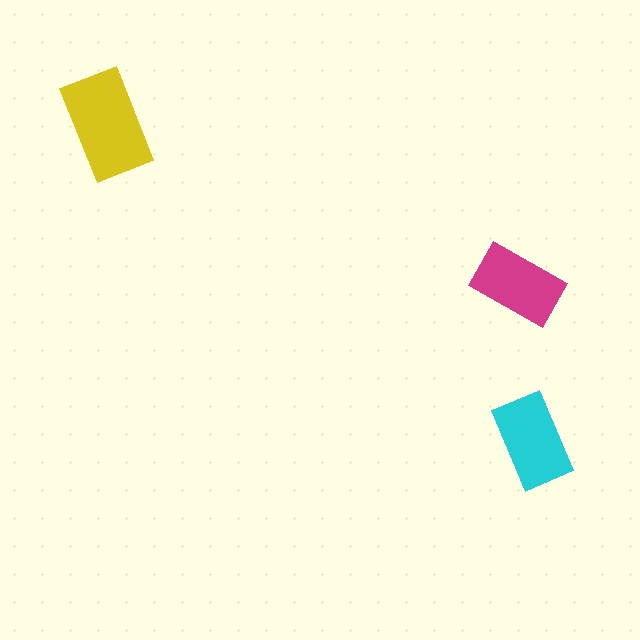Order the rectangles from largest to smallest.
the yellow one, the cyan one, the magenta one.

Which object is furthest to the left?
The yellow rectangle is leftmost.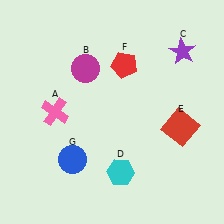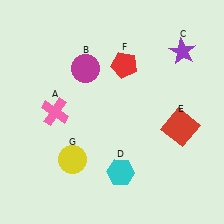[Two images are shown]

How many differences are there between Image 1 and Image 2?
There is 1 difference between the two images.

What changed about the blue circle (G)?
In Image 1, G is blue. In Image 2, it changed to yellow.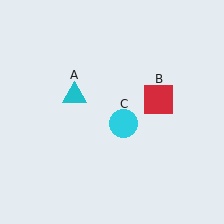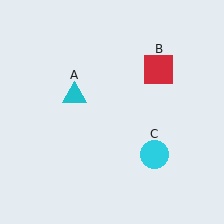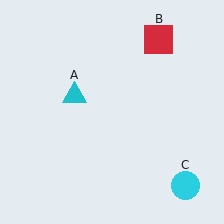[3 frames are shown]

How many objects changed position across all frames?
2 objects changed position: red square (object B), cyan circle (object C).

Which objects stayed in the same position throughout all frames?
Cyan triangle (object A) remained stationary.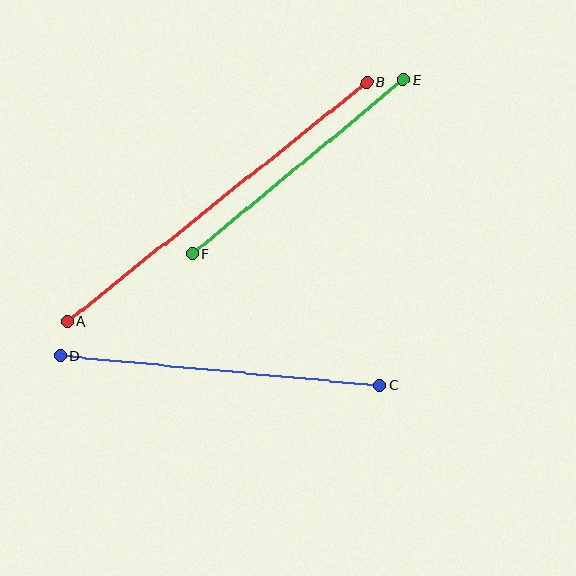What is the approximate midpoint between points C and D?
The midpoint is at approximately (220, 371) pixels.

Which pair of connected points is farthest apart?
Points A and B are farthest apart.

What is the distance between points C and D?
The distance is approximately 320 pixels.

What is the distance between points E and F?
The distance is approximately 273 pixels.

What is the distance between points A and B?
The distance is approximately 384 pixels.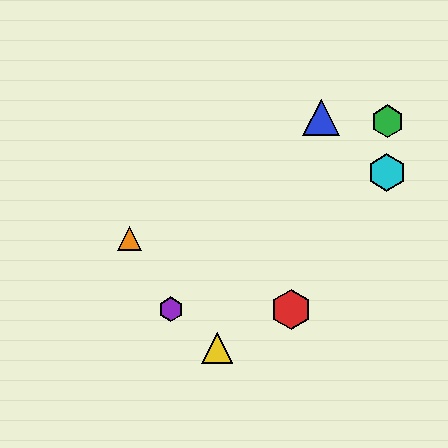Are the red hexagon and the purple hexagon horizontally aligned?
Yes, both are at y≈309.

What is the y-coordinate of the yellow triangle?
The yellow triangle is at y≈348.